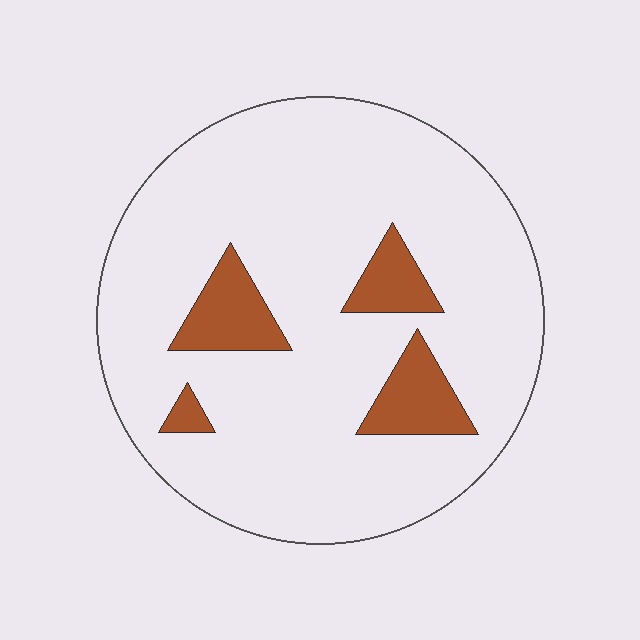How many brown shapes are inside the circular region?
4.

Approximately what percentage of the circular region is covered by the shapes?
Approximately 15%.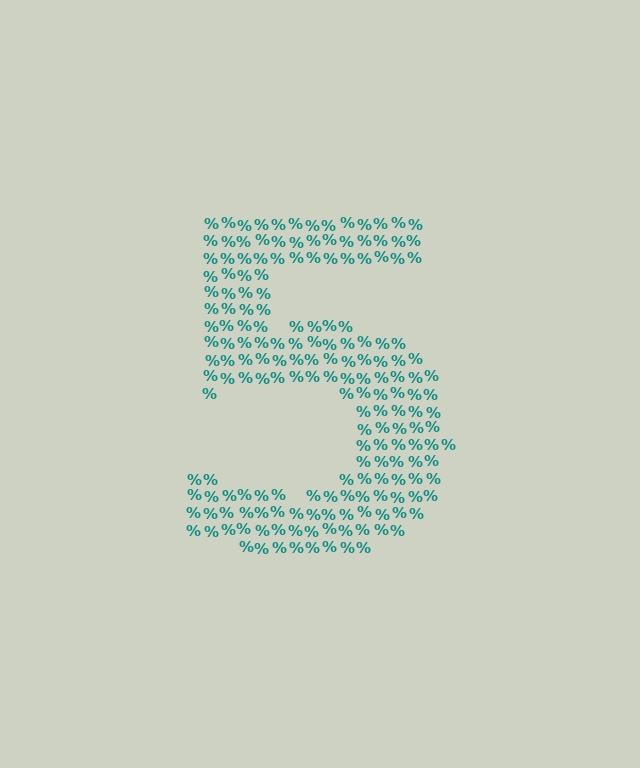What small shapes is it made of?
It is made of small percent signs.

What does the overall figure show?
The overall figure shows the digit 5.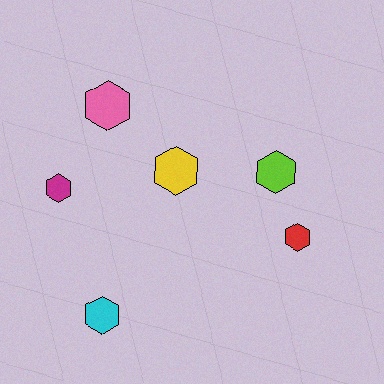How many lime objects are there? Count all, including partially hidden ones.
There is 1 lime object.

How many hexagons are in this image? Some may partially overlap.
There are 6 hexagons.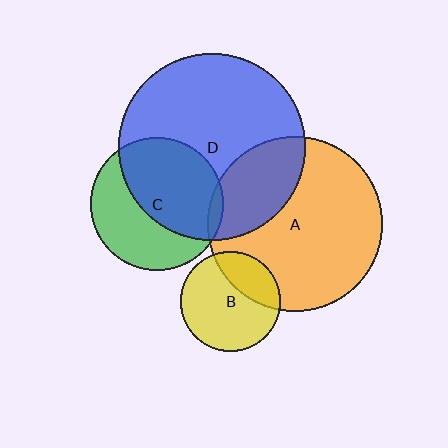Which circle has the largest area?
Circle D (blue).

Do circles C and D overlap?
Yes.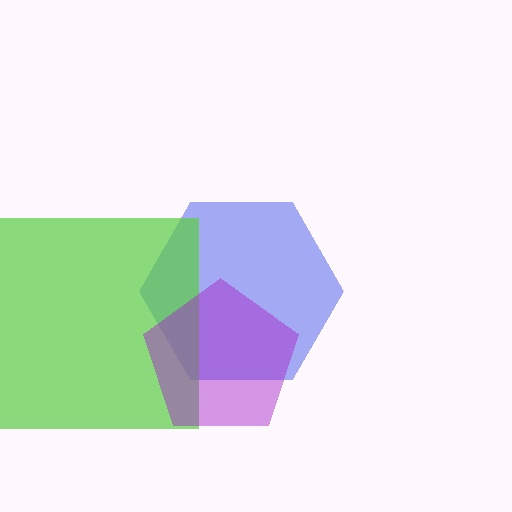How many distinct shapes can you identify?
There are 3 distinct shapes: a blue hexagon, a lime square, a purple pentagon.